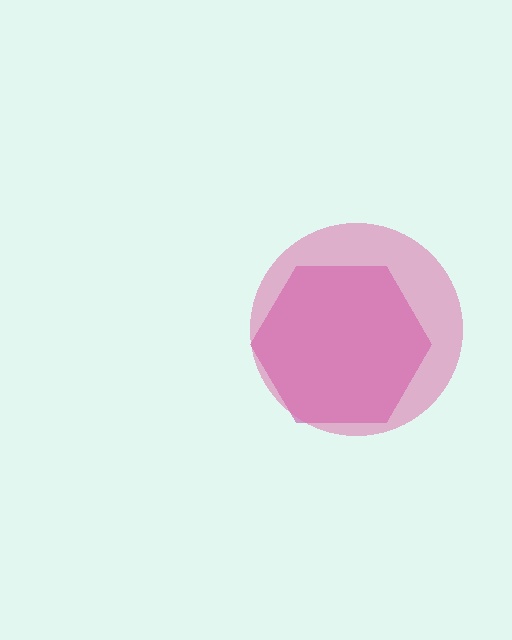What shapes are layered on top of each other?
The layered shapes are: a magenta hexagon, a pink circle.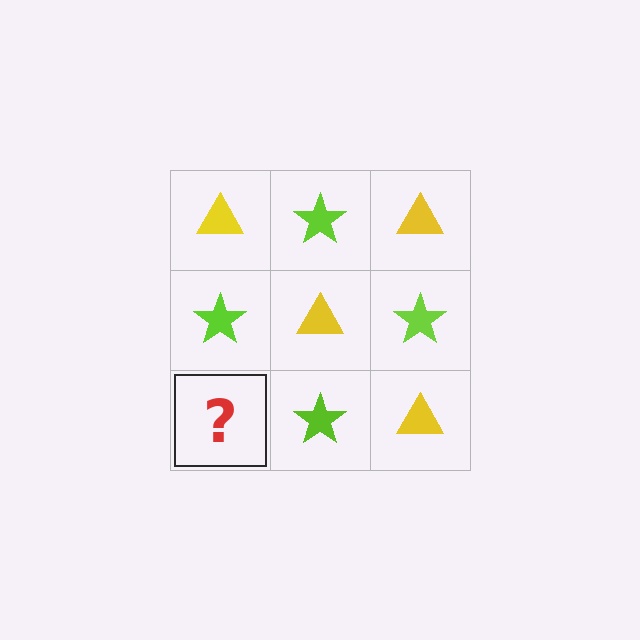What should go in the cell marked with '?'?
The missing cell should contain a yellow triangle.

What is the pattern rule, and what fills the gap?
The rule is that it alternates yellow triangle and lime star in a checkerboard pattern. The gap should be filled with a yellow triangle.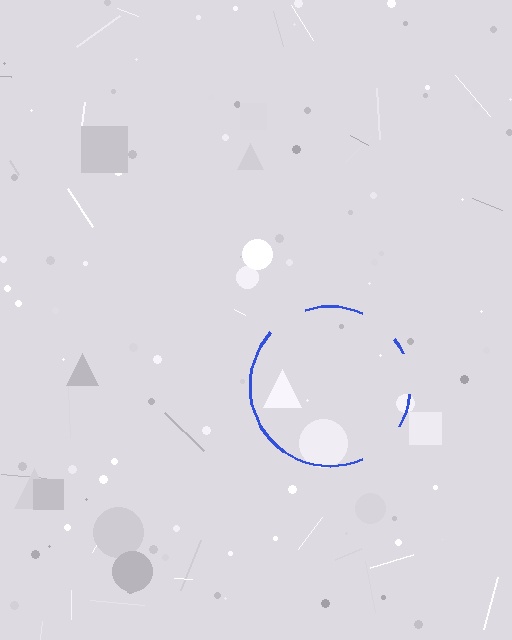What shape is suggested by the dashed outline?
The dashed outline suggests a circle.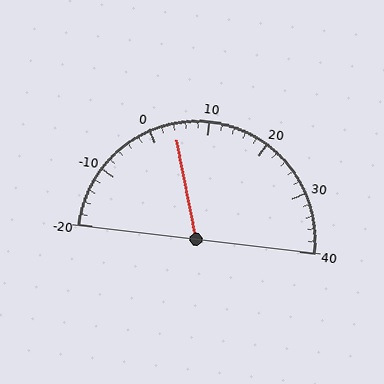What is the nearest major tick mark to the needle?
The nearest major tick mark is 0.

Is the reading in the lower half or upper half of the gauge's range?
The reading is in the lower half of the range (-20 to 40).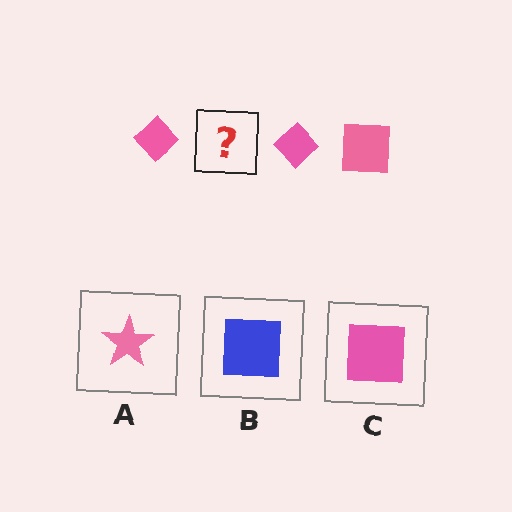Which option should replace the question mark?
Option C.